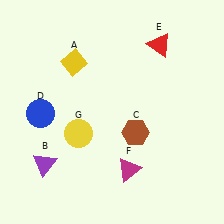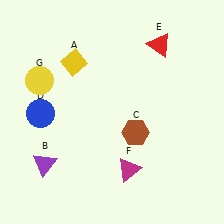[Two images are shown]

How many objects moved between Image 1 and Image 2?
1 object moved between the two images.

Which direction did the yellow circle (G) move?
The yellow circle (G) moved up.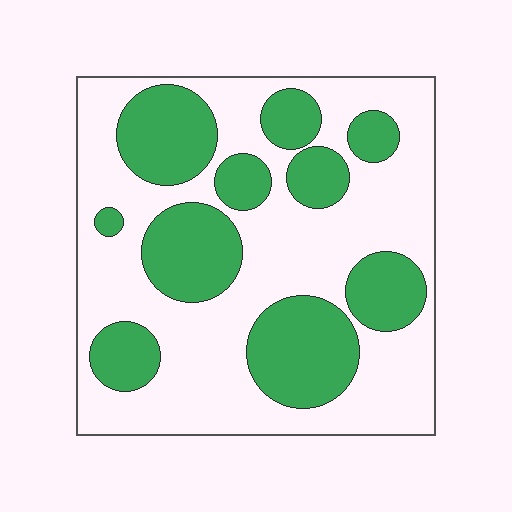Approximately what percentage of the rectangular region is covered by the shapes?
Approximately 35%.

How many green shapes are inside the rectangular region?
10.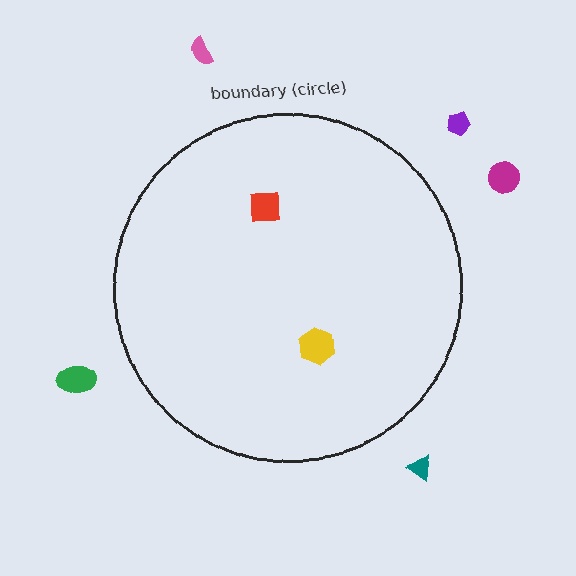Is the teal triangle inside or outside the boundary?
Outside.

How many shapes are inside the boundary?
2 inside, 5 outside.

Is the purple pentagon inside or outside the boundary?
Outside.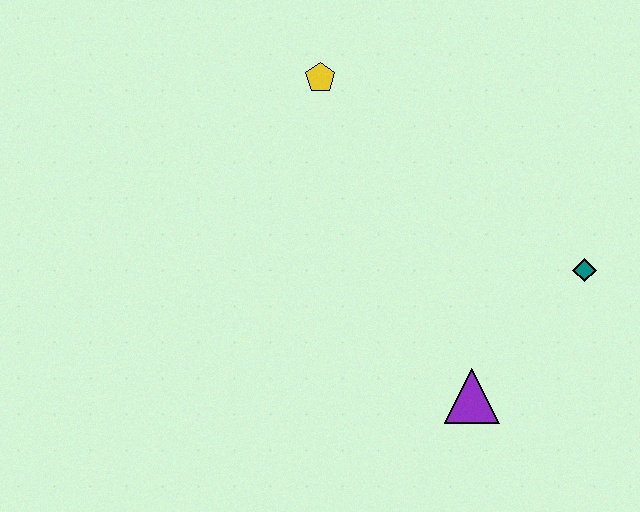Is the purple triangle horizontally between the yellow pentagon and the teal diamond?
Yes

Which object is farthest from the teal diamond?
The yellow pentagon is farthest from the teal diamond.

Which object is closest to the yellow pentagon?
The teal diamond is closest to the yellow pentagon.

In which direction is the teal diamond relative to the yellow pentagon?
The teal diamond is to the right of the yellow pentagon.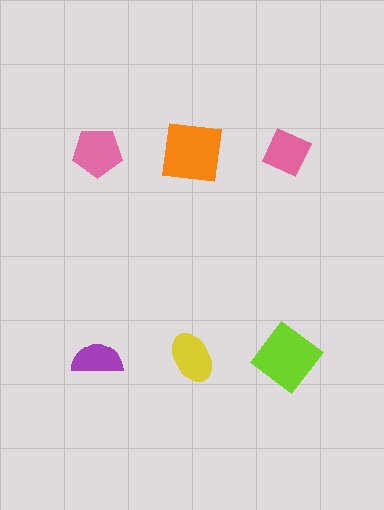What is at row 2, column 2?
A yellow ellipse.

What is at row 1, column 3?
A pink diamond.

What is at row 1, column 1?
A pink pentagon.